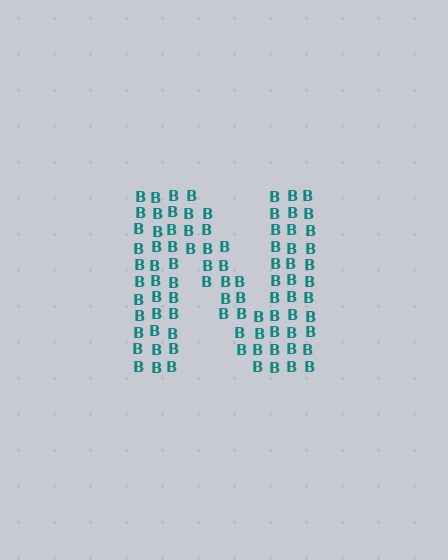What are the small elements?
The small elements are letter B's.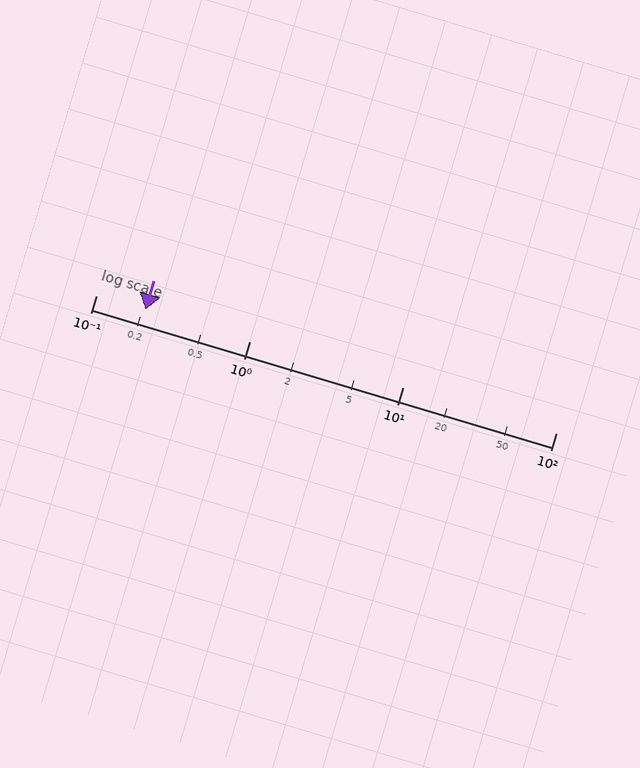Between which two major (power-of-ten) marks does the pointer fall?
The pointer is between 0.1 and 1.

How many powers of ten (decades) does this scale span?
The scale spans 3 decades, from 0.1 to 100.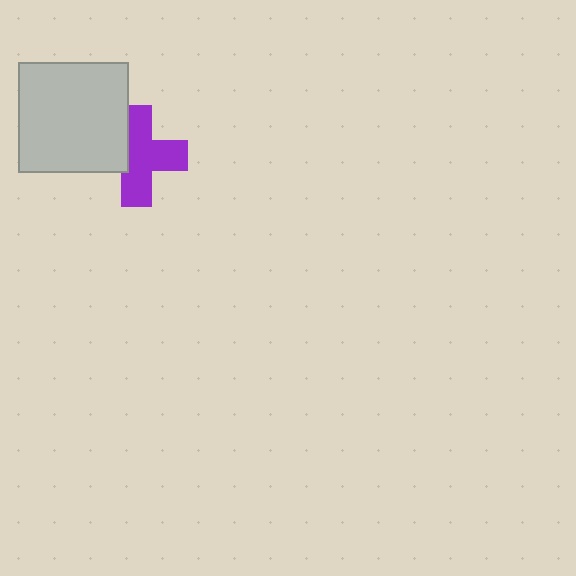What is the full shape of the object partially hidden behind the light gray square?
The partially hidden object is a purple cross.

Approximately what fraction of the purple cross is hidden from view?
Roughly 32% of the purple cross is hidden behind the light gray square.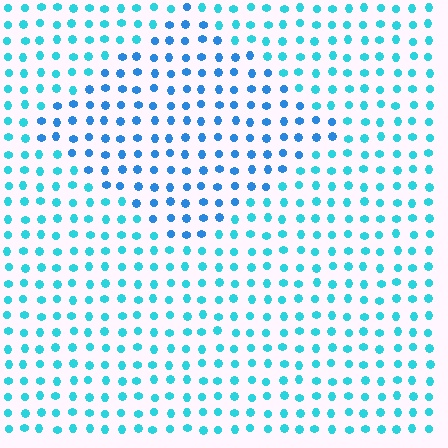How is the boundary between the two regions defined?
The boundary is defined purely by a slight shift in hue (about 26 degrees). Spacing, size, and orientation are identical on both sides.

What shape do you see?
I see a diamond.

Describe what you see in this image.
The image is filled with small cyan elements in a uniform arrangement. A diamond-shaped region is visible where the elements are tinted to a slightly different hue, forming a subtle color boundary.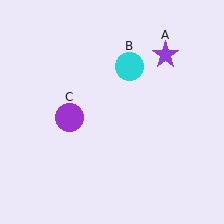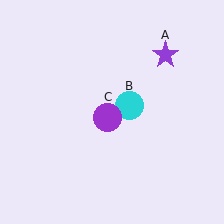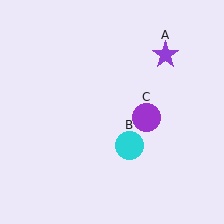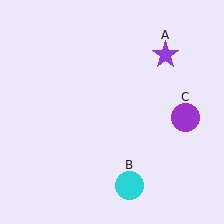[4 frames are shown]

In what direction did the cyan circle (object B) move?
The cyan circle (object B) moved down.